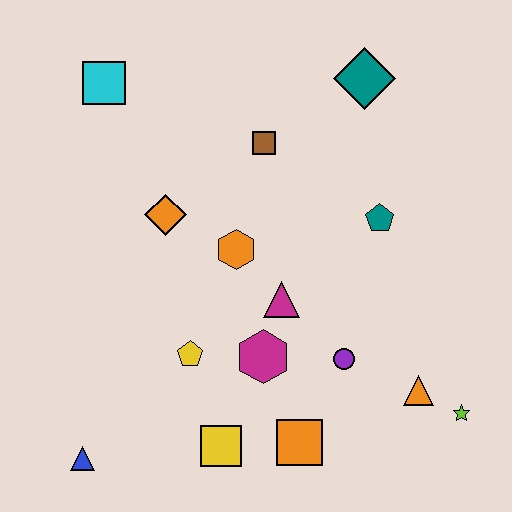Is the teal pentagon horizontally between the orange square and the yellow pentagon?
No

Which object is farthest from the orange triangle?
The cyan square is farthest from the orange triangle.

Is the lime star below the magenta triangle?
Yes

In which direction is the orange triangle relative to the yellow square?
The orange triangle is to the right of the yellow square.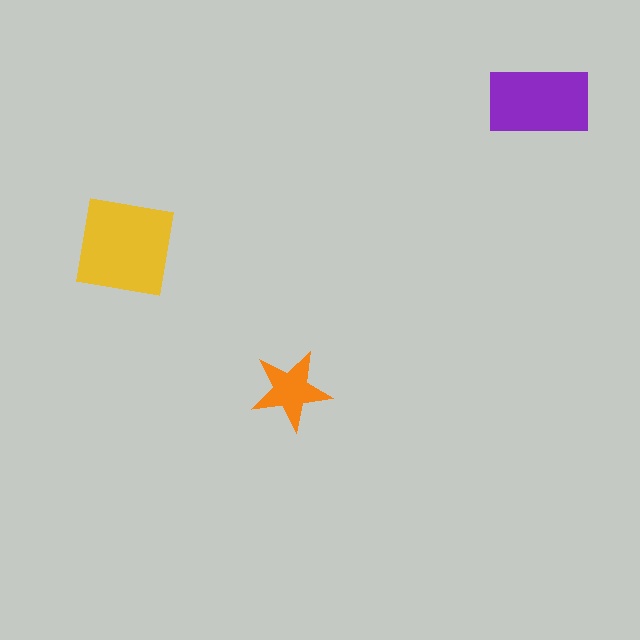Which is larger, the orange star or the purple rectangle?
The purple rectangle.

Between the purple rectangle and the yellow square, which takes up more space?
The yellow square.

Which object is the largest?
The yellow square.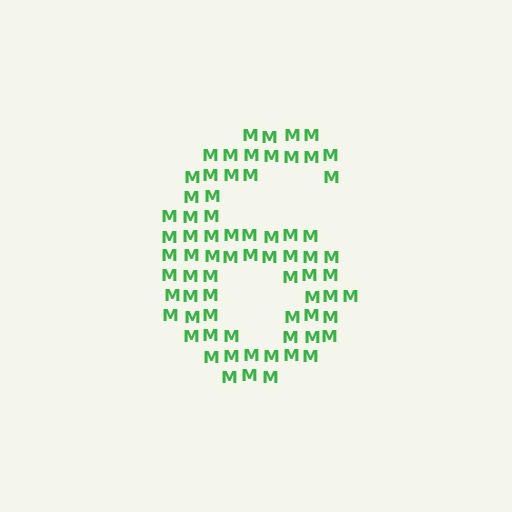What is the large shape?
The large shape is the digit 6.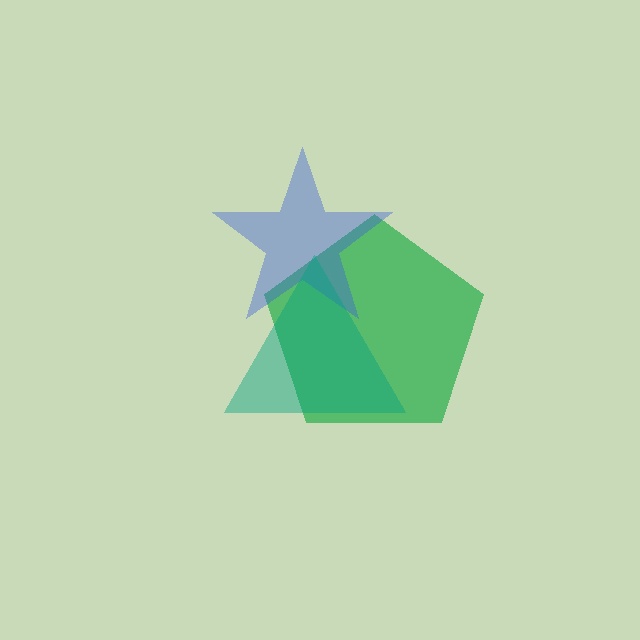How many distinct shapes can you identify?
There are 3 distinct shapes: a green pentagon, a blue star, a teal triangle.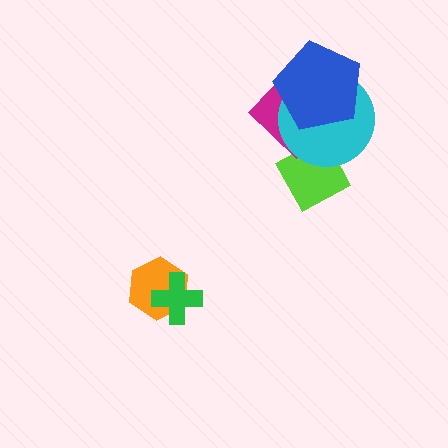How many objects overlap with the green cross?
1 object overlaps with the green cross.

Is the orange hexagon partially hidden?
Yes, it is partially covered by another shape.